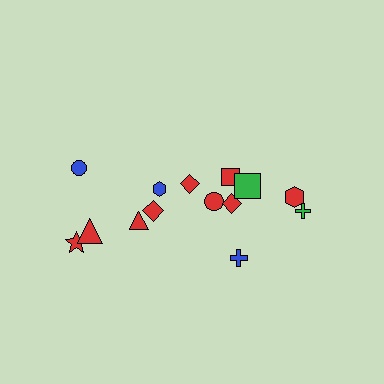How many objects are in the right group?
There are 8 objects.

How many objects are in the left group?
There are 6 objects.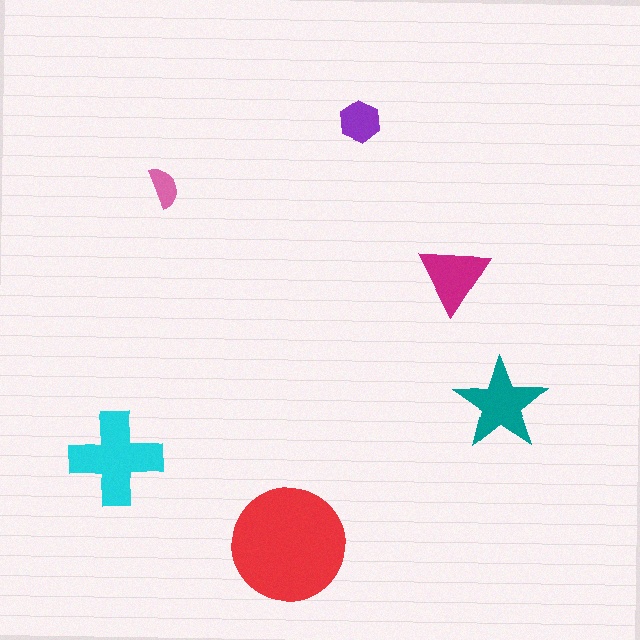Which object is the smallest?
The pink semicircle.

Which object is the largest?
The red circle.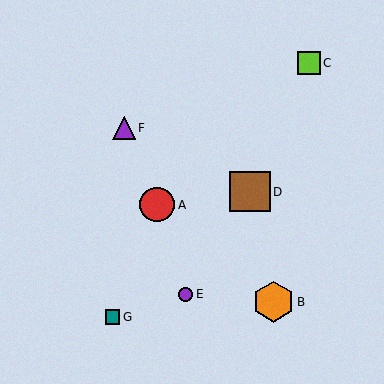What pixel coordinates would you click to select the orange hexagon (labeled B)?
Click at (273, 302) to select the orange hexagon B.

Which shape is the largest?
The orange hexagon (labeled B) is the largest.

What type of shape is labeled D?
Shape D is a brown square.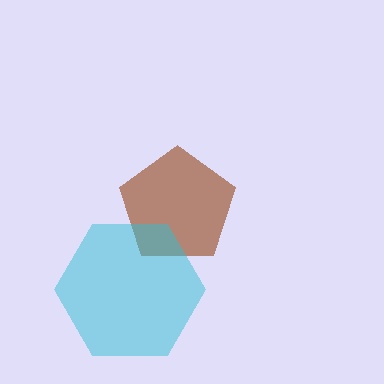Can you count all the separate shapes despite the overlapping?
Yes, there are 2 separate shapes.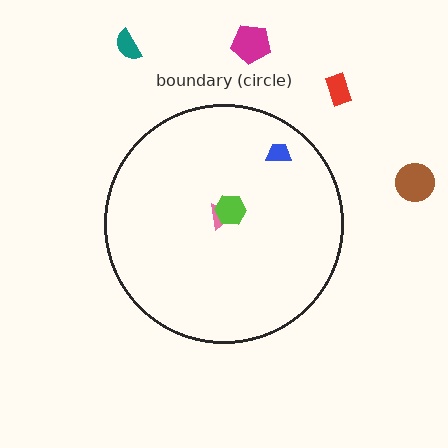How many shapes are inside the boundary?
3 inside, 4 outside.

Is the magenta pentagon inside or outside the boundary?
Outside.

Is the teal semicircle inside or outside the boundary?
Outside.